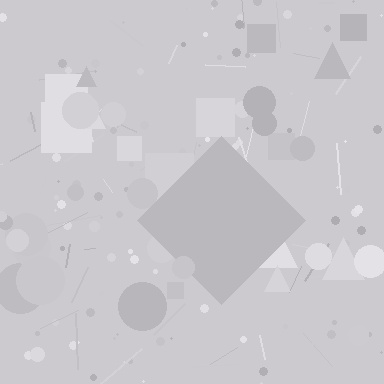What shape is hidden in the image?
A diamond is hidden in the image.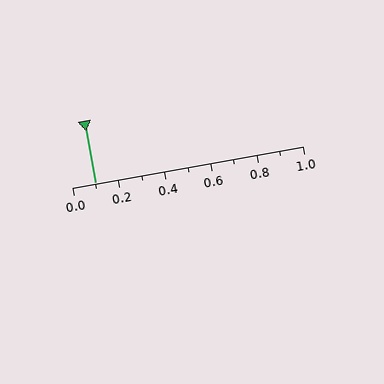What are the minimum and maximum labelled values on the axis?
The axis runs from 0.0 to 1.0.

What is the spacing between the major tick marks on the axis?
The major ticks are spaced 0.2 apart.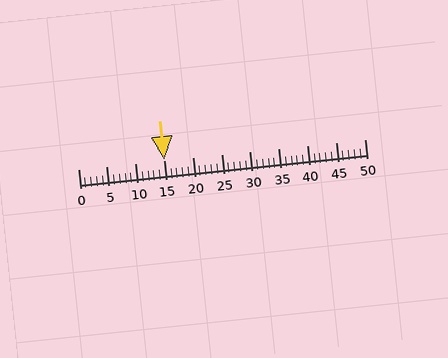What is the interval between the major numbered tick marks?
The major tick marks are spaced 5 units apart.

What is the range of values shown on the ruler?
The ruler shows values from 0 to 50.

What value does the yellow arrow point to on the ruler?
The yellow arrow points to approximately 15.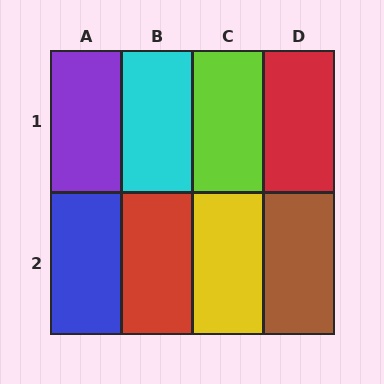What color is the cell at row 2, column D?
Brown.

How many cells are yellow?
1 cell is yellow.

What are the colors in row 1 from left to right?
Purple, cyan, lime, red.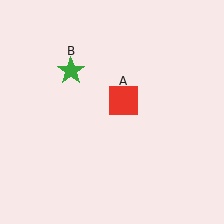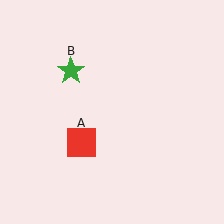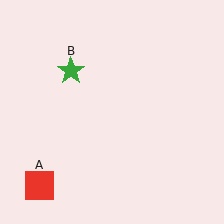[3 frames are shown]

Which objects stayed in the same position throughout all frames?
Green star (object B) remained stationary.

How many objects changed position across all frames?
1 object changed position: red square (object A).